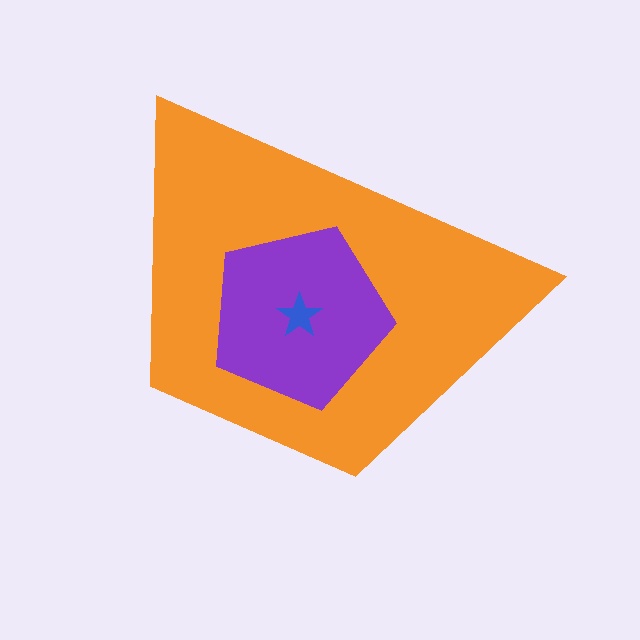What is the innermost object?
The blue star.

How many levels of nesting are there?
3.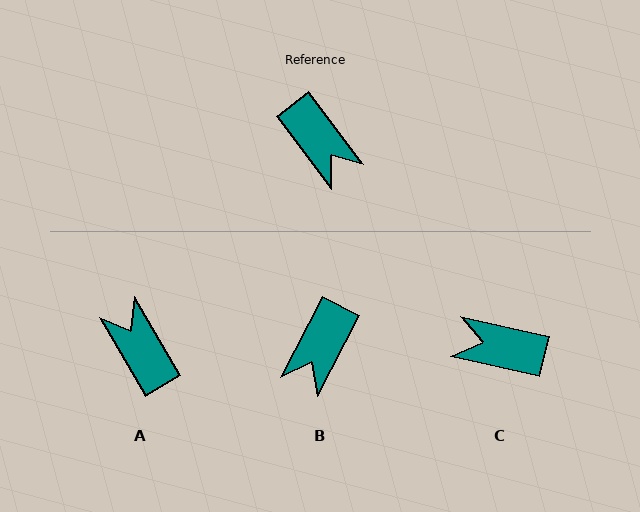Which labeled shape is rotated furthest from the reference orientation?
A, about 173 degrees away.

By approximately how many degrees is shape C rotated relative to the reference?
Approximately 140 degrees clockwise.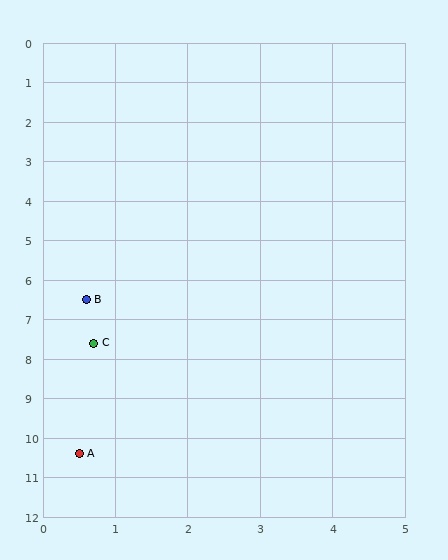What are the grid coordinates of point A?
Point A is at approximately (0.5, 10.4).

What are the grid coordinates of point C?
Point C is at approximately (0.7, 7.6).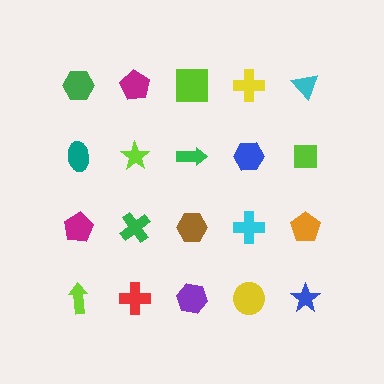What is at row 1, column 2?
A magenta pentagon.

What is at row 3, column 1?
A magenta pentagon.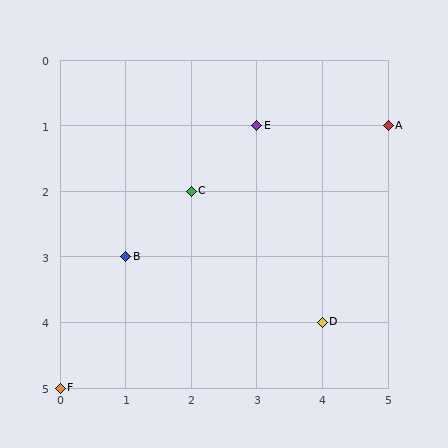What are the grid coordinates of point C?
Point C is at grid coordinates (2, 2).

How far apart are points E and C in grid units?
Points E and C are 1 column and 1 row apart (about 1.4 grid units diagonally).